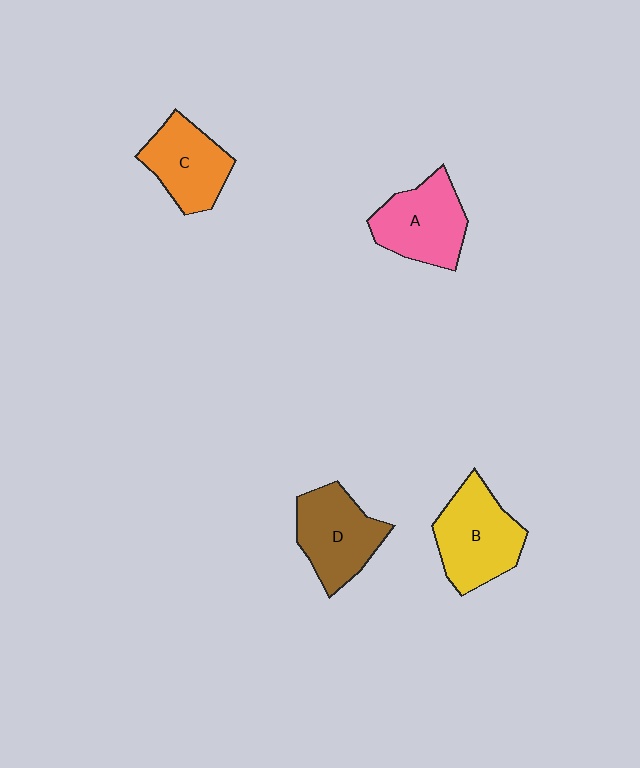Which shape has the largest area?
Shape B (yellow).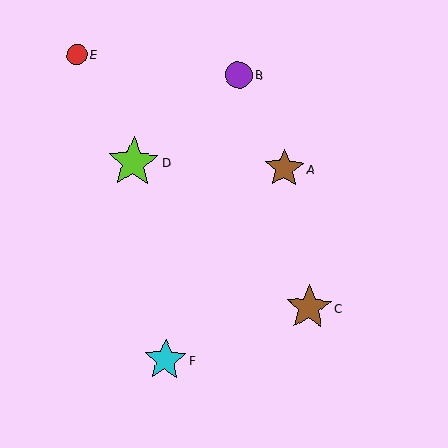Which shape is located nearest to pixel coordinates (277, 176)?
The brown star (labeled A) at (284, 169) is nearest to that location.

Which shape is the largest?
The lime star (labeled D) is the largest.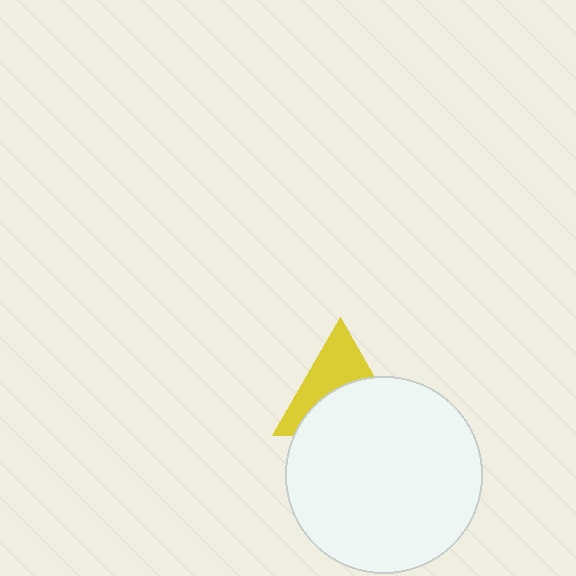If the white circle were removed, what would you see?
You would see the complete yellow triangle.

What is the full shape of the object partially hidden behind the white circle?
The partially hidden object is a yellow triangle.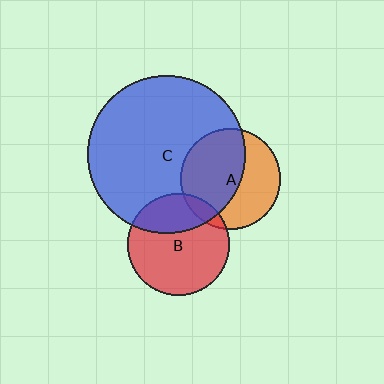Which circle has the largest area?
Circle C (blue).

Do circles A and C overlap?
Yes.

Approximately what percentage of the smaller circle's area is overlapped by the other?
Approximately 55%.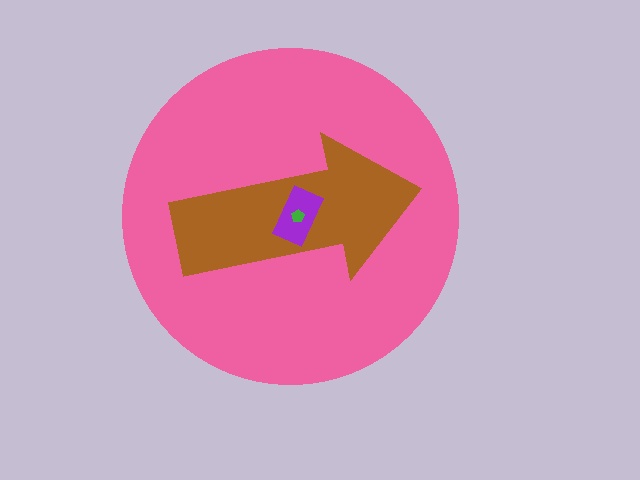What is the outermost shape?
The pink circle.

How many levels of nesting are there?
4.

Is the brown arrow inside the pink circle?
Yes.